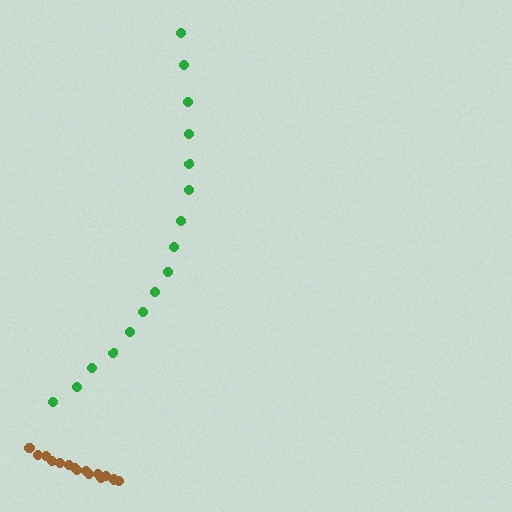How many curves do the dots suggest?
There are 2 distinct paths.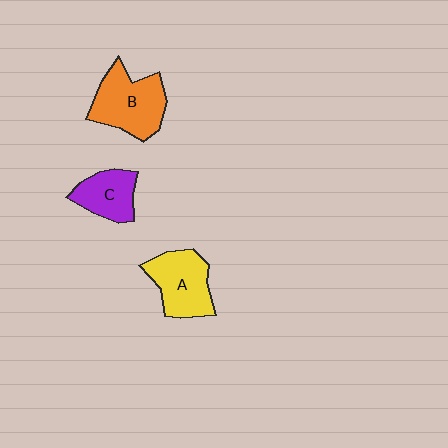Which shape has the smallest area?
Shape C (purple).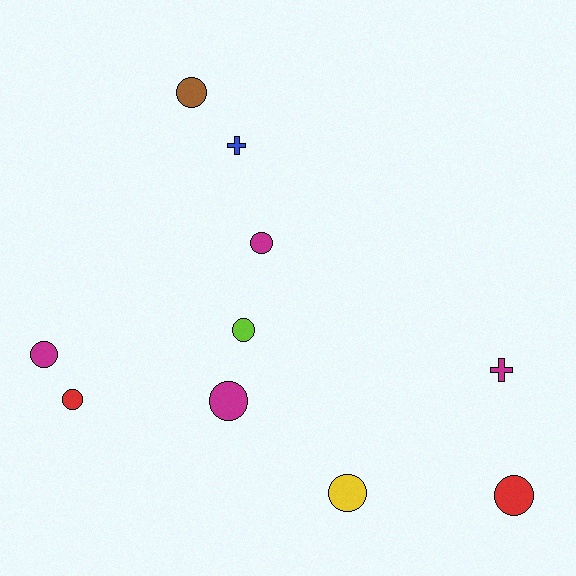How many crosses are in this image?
There are 2 crosses.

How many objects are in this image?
There are 10 objects.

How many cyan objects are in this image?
There are no cyan objects.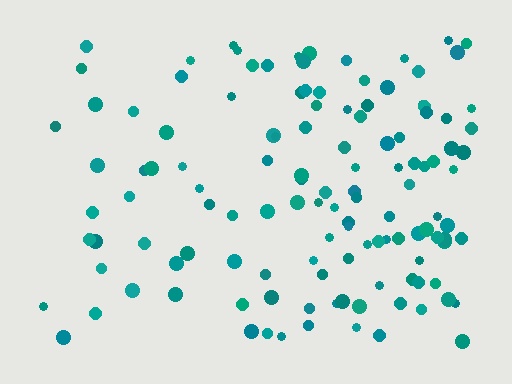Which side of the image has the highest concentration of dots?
The right.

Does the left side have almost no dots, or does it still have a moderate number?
Still a moderate number, just noticeably fewer than the right.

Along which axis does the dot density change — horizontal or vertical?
Horizontal.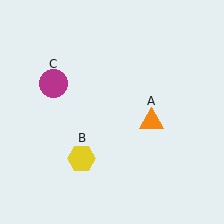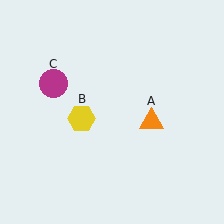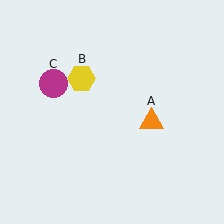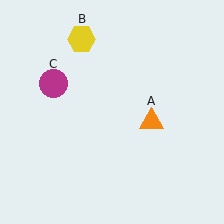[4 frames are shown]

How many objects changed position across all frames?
1 object changed position: yellow hexagon (object B).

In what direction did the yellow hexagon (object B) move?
The yellow hexagon (object B) moved up.